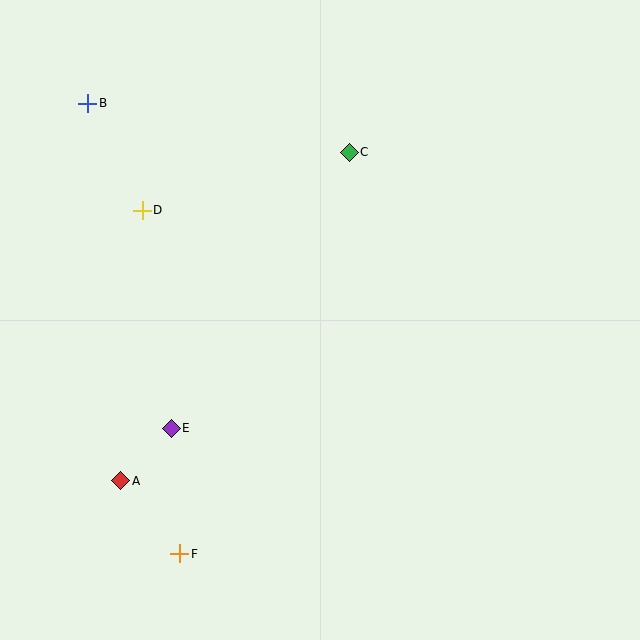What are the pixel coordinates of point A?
Point A is at (121, 481).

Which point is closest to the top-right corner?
Point C is closest to the top-right corner.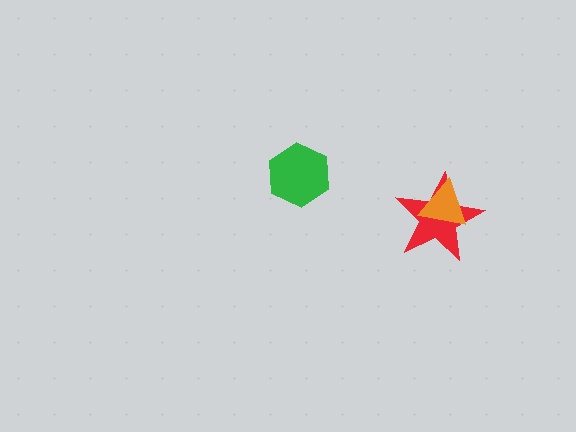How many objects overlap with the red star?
1 object overlaps with the red star.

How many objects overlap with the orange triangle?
1 object overlaps with the orange triangle.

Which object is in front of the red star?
The orange triangle is in front of the red star.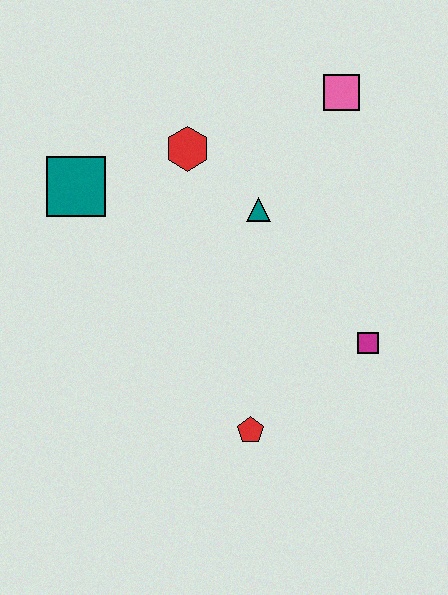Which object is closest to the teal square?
The red hexagon is closest to the teal square.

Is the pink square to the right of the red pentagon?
Yes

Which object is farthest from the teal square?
The magenta square is farthest from the teal square.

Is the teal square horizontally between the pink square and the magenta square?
No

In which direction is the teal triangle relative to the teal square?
The teal triangle is to the right of the teal square.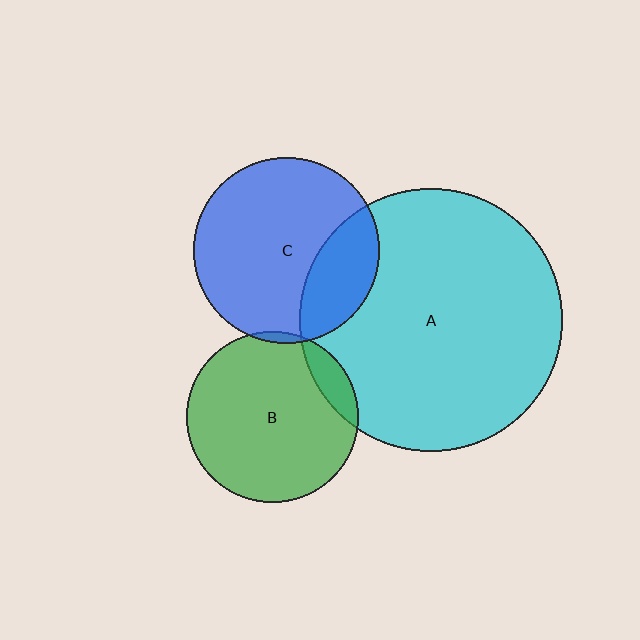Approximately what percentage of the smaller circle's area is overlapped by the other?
Approximately 5%.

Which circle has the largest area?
Circle A (cyan).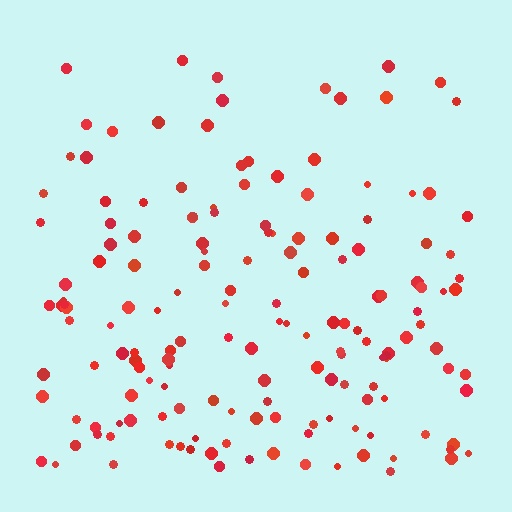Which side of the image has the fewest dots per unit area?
The top.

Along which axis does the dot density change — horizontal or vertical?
Vertical.